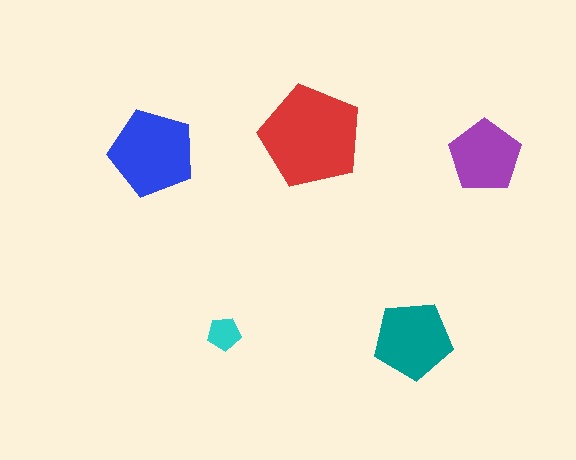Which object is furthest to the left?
The blue pentagon is leftmost.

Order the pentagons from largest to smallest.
the red one, the blue one, the teal one, the purple one, the cyan one.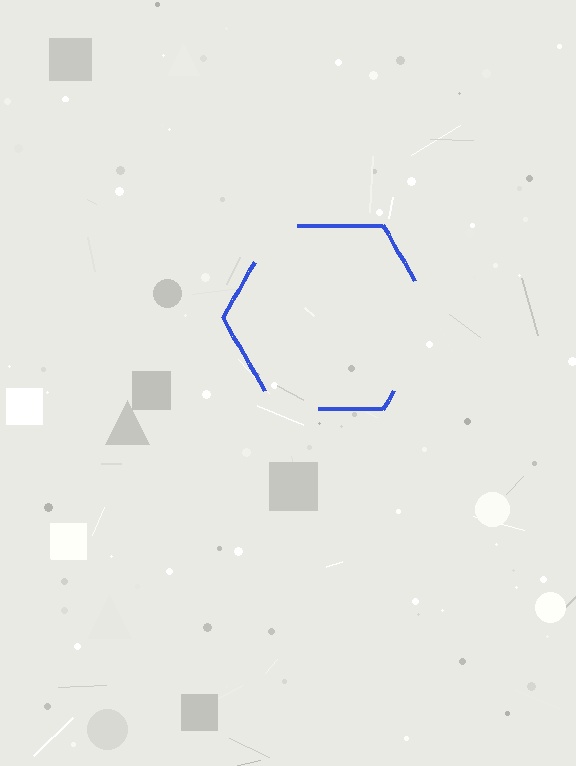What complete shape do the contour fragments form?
The contour fragments form a hexagon.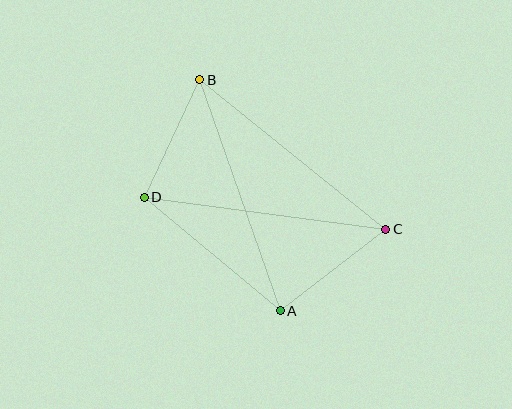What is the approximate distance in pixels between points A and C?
The distance between A and C is approximately 133 pixels.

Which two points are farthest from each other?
Points A and B are farthest from each other.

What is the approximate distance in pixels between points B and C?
The distance between B and C is approximately 239 pixels.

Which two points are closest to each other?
Points B and D are closest to each other.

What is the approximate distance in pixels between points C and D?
The distance between C and D is approximately 244 pixels.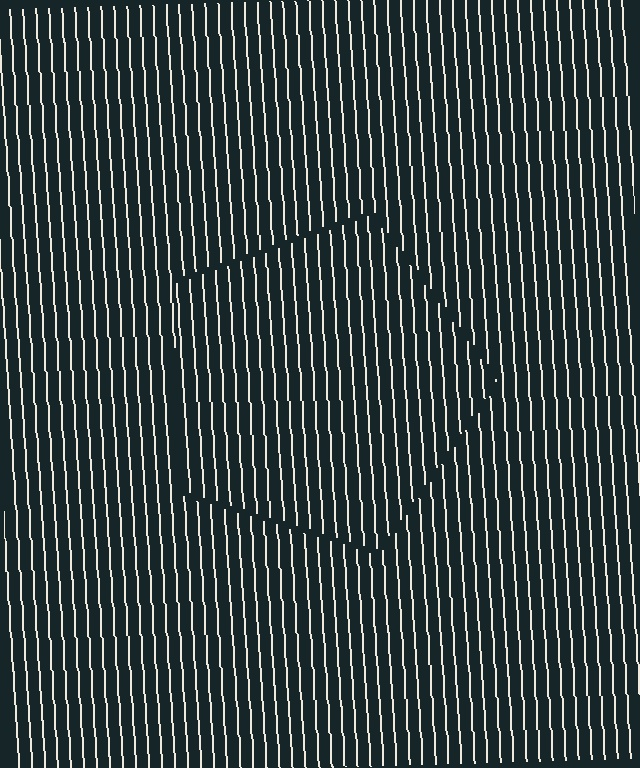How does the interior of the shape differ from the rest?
The interior of the shape contains the same grating, shifted by half a period — the contour is defined by the phase discontinuity where line-ends from the inner and outer gratings abut.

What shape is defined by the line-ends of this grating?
An illusory pentagon. The interior of the shape contains the same grating, shifted by half a period — the contour is defined by the phase discontinuity where line-ends from the inner and outer gratings abut.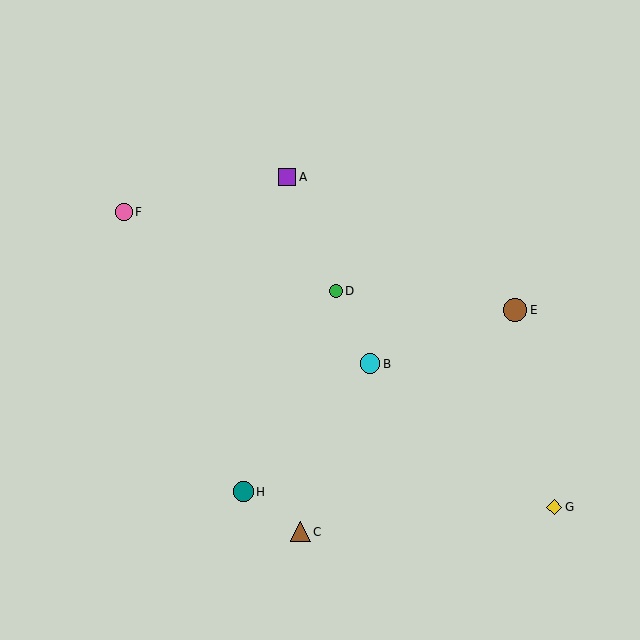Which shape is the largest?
The brown circle (labeled E) is the largest.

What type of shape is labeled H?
Shape H is a teal circle.